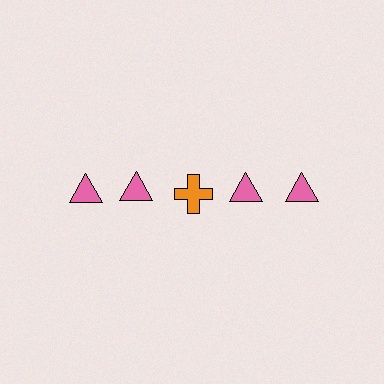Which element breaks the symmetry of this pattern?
The orange cross in the top row, center column breaks the symmetry. All other shapes are pink triangles.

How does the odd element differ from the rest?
It differs in both color (orange instead of pink) and shape (cross instead of triangle).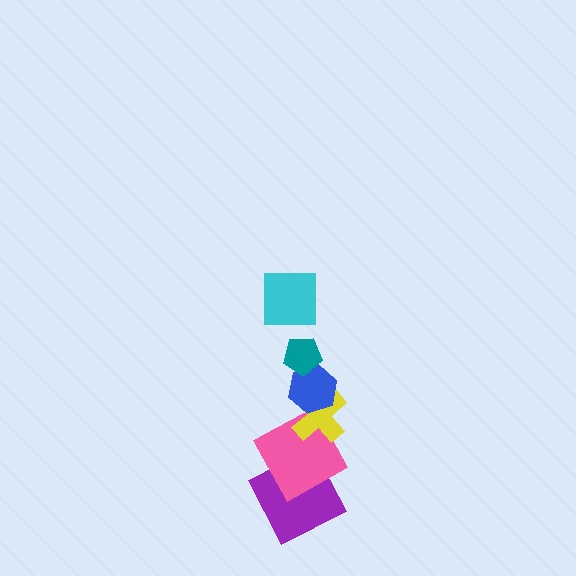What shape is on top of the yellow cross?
The blue hexagon is on top of the yellow cross.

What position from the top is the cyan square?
The cyan square is 1st from the top.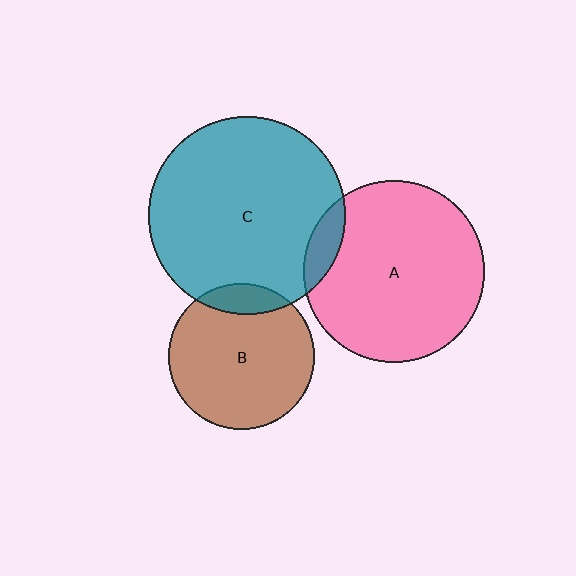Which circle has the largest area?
Circle C (teal).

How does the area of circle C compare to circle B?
Approximately 1.8 times.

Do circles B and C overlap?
Yes.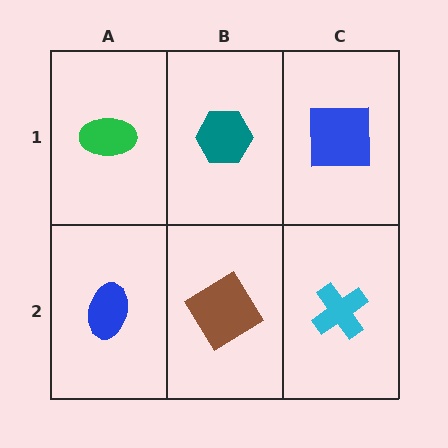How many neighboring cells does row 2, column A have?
2.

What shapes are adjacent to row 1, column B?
A brown diamond (row 2, column B), a green ellipse (row 1, column A), a blue square (row 1, column C).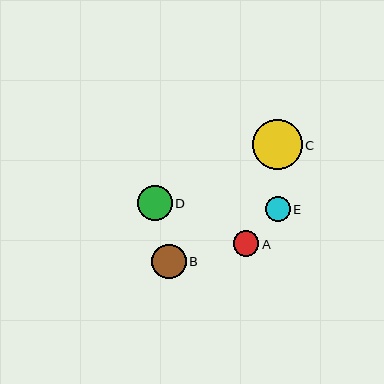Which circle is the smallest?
Circle E is the smallest with a size of approximately 25 pixels.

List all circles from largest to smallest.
From largest to smallest: C, D, B, A, E.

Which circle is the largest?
Circle C is the largest with a size of approximately 50 pixels.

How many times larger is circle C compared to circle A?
Circle C is approximately 1.9 times the size of circle A.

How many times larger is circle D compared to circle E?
Circle D is approximately 1.4 times the size of circle E.